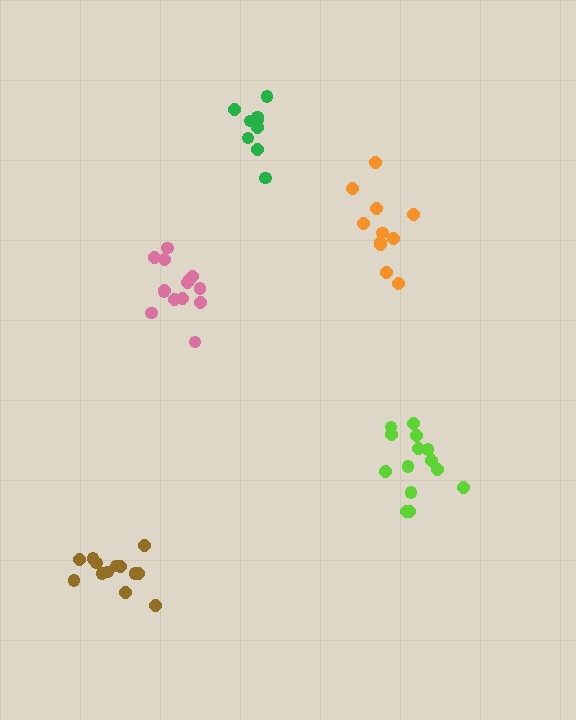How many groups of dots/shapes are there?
There are 5 groups.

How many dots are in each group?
Group 1: 11 dots, Group 2: 14 dots, Group 3: 9 dots, Group 4: 13 dots, Group 5: 14 dots (61 total).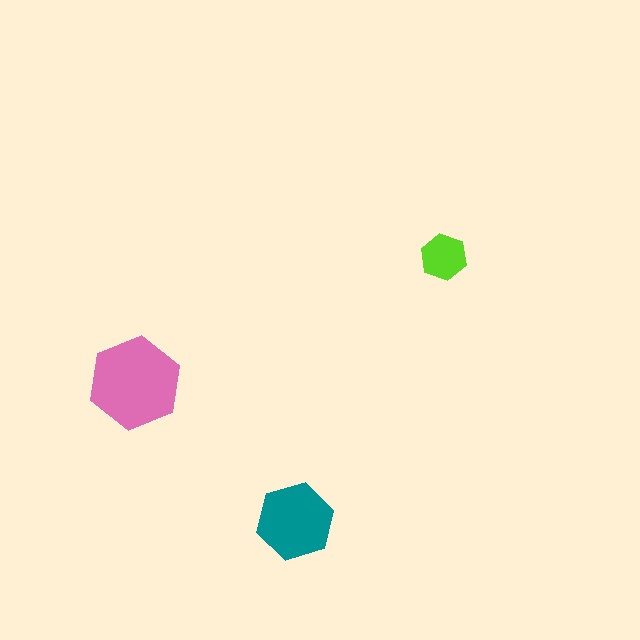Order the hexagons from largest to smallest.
the pink one, the teal one, the lime one.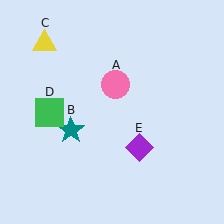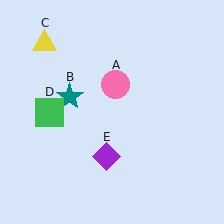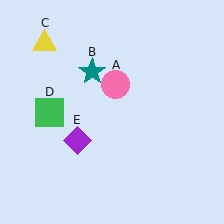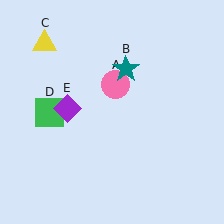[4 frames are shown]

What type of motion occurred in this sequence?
The teal star (object B), purple diamond (object E) rotated clockwise around the center of the scene.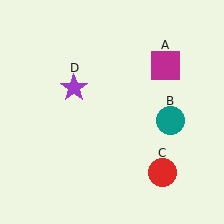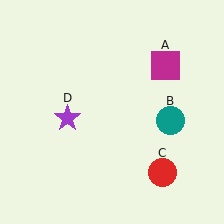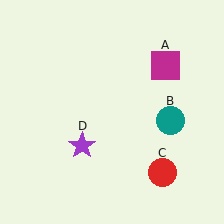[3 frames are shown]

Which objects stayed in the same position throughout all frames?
Magenta square (object A) and teal circle (object B) and red circle (object C) remained stationary.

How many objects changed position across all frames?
1 object changed position: purple star (object D).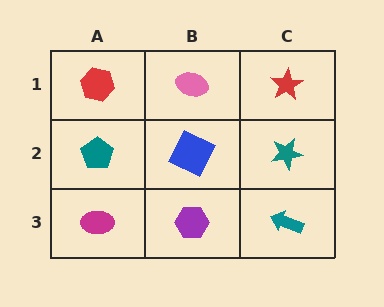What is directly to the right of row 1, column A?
A pink ellipse.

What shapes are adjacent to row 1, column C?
A teal star (row 2, column C), a pink ellipse (row 1, column B).